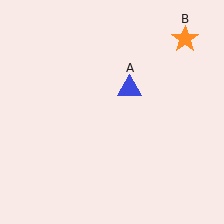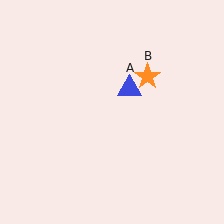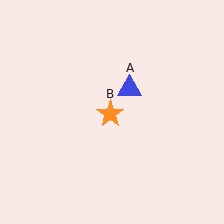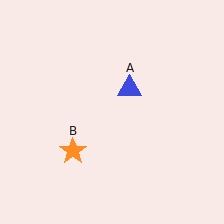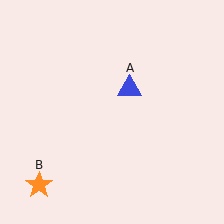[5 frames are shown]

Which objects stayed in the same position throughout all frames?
Blue triangle (object A) remained stationary.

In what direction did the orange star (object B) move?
The orange star (object B) moved down and to the left.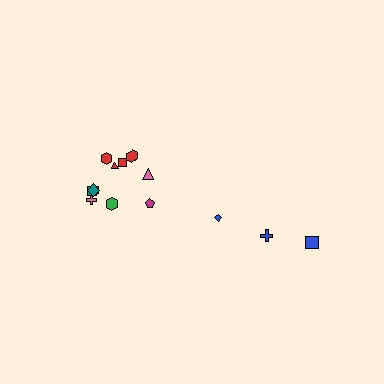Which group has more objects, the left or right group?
The left group.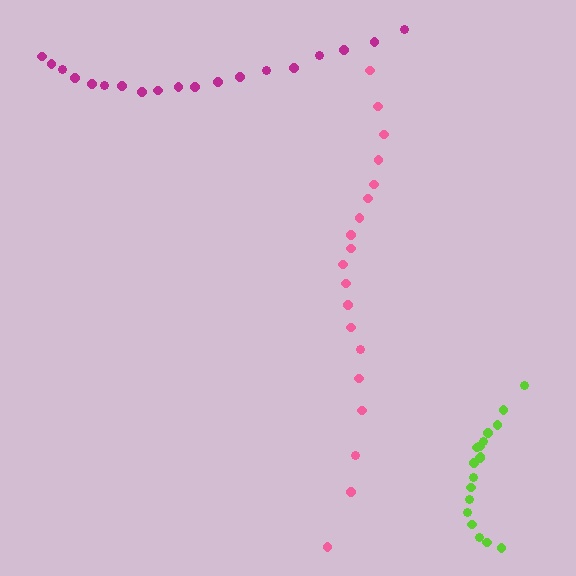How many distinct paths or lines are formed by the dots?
There are 3 distinct paths.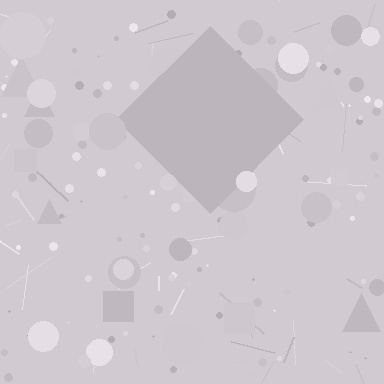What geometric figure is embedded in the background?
A diamond is embedded in the background.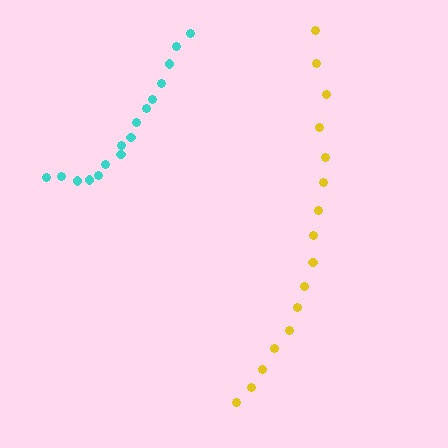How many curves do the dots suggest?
There are 2 distinct paths.